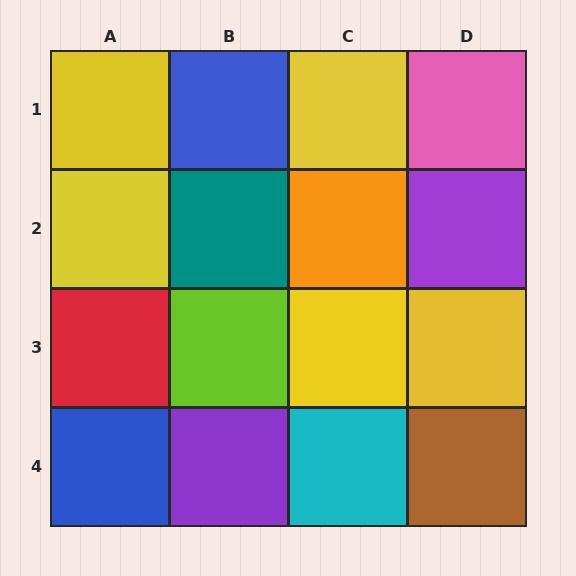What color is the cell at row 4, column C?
Cyan.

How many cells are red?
1 cell is red.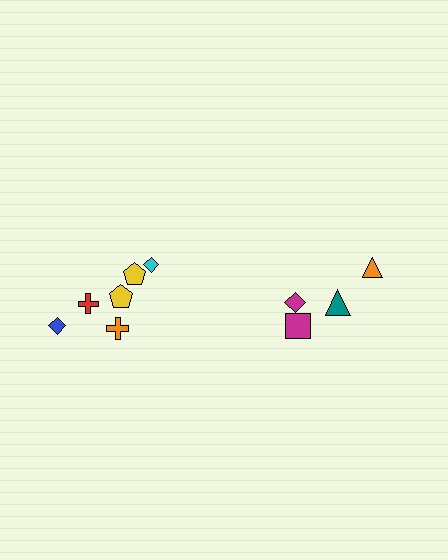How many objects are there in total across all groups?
There are 10 objects.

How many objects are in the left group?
There are 6 objects.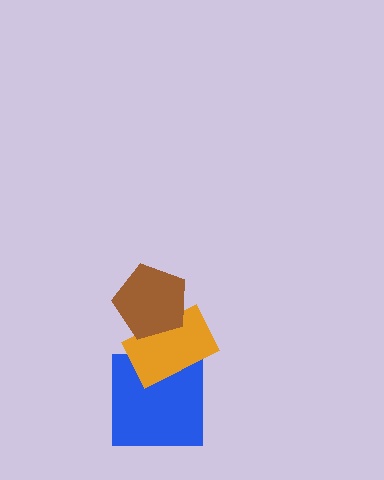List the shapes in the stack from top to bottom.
From top to bottom: the brown pentagon, the orange rectangle, the blue square.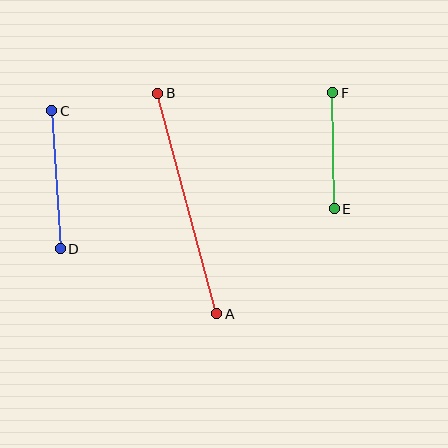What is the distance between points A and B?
The distance is approximately 228 pixels.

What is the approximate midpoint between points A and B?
The midpoint is at approximately (187, 203) pixels.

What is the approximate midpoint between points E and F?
The midpoint is at approximately (334, 151) pixels.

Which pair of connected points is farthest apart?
Points A and B are farthest apart.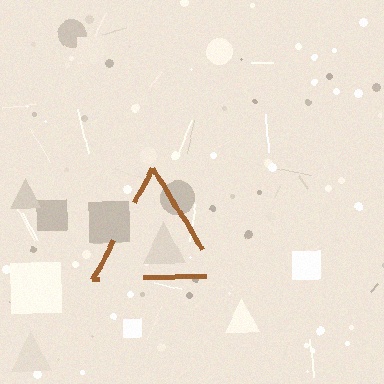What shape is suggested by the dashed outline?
The dashed outline suggests a triangle.